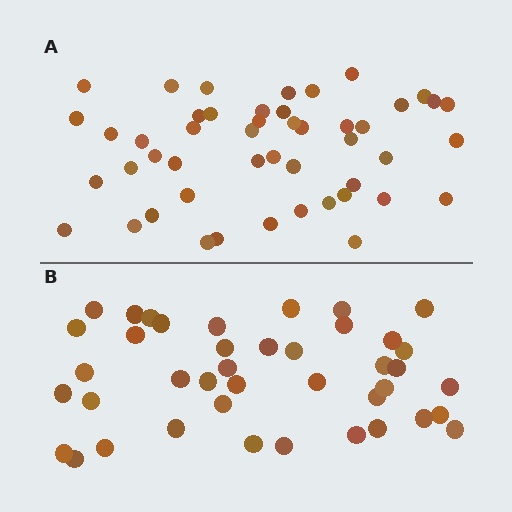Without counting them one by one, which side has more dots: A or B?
Region A (the top region) has more dots.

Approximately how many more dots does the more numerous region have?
Region A has roughly 8 or so more dots than region B.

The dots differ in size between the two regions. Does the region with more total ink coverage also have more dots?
No. Region B has more total ink coverage because its dots are larger, but region A actually contains more individual dots. Total area can be misleading — the number of items is what matters here.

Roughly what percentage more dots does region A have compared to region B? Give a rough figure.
About 15% more.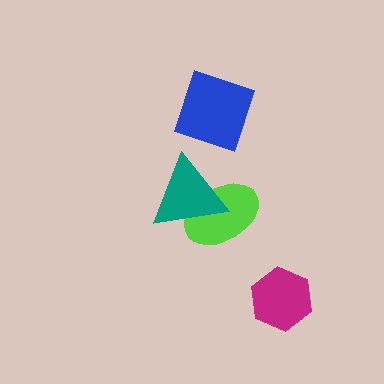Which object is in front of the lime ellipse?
The teal triangle is in front of the lime ellipse.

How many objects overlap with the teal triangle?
1 object overlaps with the teal triangle.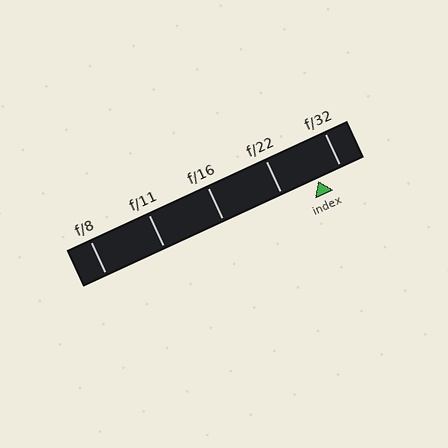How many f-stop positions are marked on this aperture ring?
There are 5 f-stop positions marked.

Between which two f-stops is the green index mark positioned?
The index mark is between f/22 and f/32.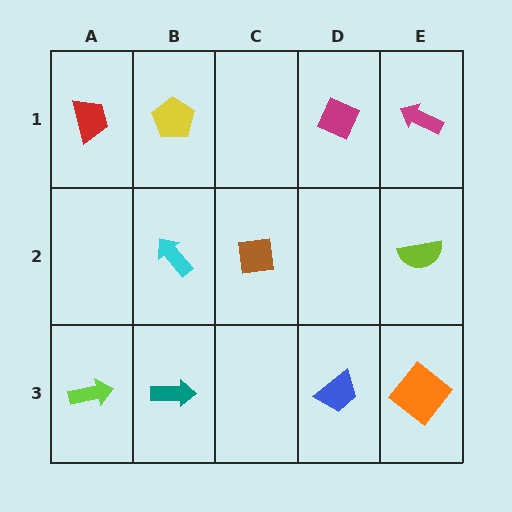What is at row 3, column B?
A teal arrow.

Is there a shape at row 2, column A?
No, that cell is empty.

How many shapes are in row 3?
4 shapes.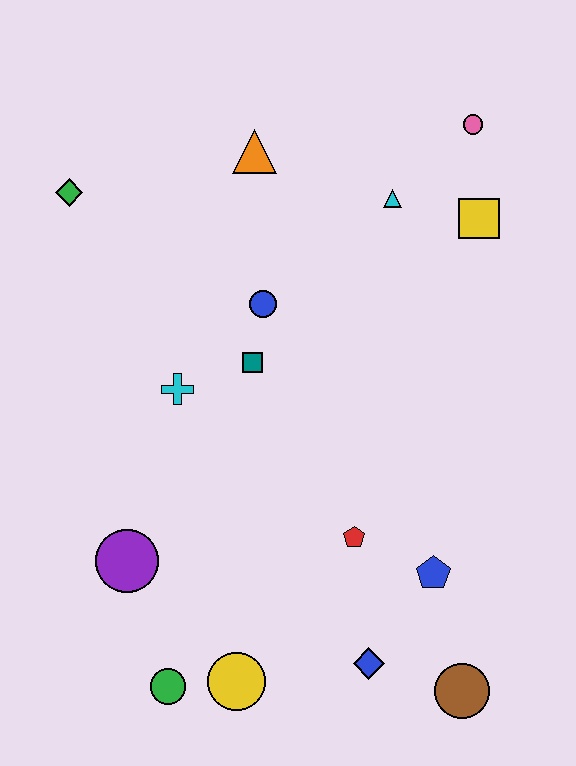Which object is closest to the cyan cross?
The teal square is closest to the cyan cross.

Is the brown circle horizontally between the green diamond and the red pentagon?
No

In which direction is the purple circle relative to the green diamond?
The purple circle is below the green diamond.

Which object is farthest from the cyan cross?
The brown circle is farthest from the cyan cross.